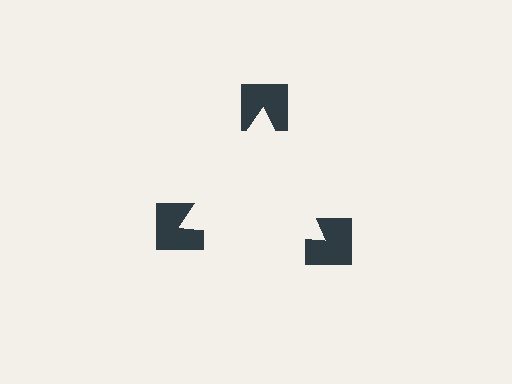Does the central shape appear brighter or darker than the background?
It typically appears slightly brighter than the background, even though no actual brightness change is drawn.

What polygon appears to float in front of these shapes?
An illusory triangle — its edges are inferred from the aligned wedge cuts in the notched squares, not physically drawn.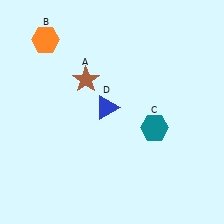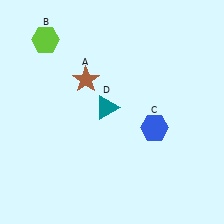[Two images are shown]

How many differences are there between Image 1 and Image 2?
There are 3 differences between the two images.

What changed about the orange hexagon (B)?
In Image 1, B is orange. In Image 2, it changed to lime.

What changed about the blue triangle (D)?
In Image 1, D is blue. In Image 2, it changed to teal.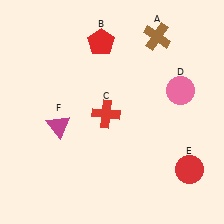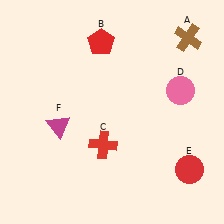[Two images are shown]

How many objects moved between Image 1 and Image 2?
2 objects moved between the two images.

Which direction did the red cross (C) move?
The red cross (C) moved down.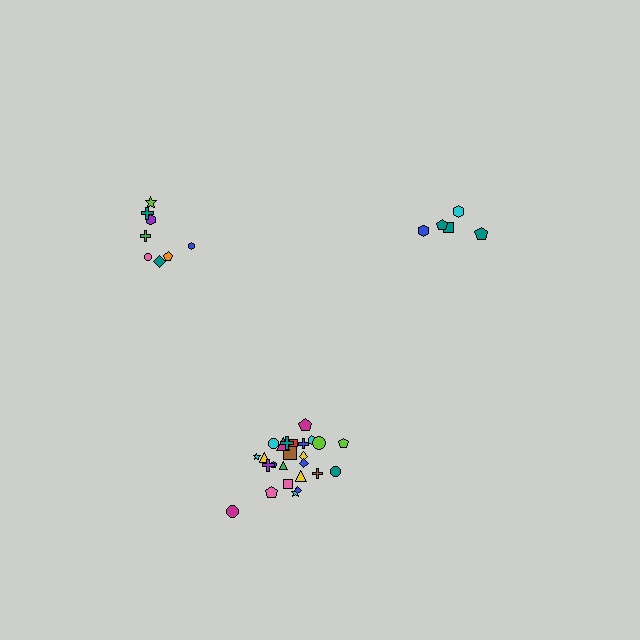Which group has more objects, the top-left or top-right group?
The top-left group.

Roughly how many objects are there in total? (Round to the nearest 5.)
Roughly 40 objects in total.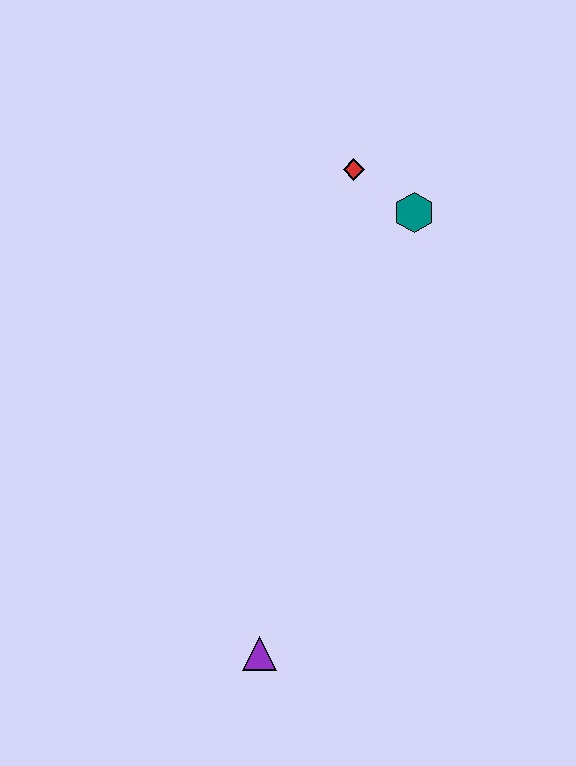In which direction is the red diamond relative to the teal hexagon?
The red diamond is to the left of the teal hexagon.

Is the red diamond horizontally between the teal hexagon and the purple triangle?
Yes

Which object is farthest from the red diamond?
The purple triangle is farthest from the red diamond.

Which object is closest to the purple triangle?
The teal hexagon is closest to the purple triangle.